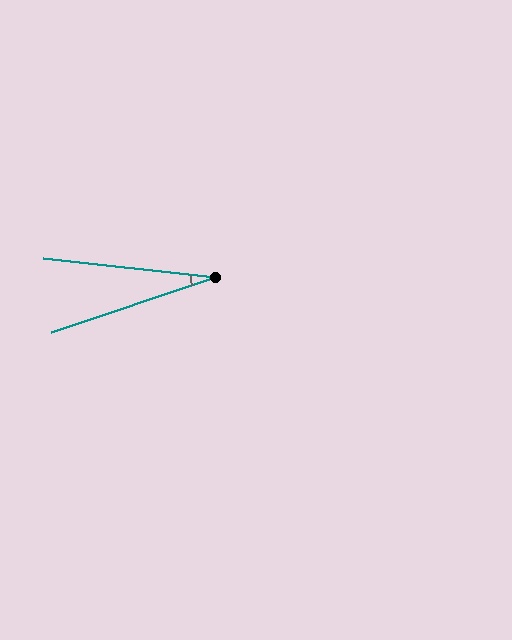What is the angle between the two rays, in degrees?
Approximately 25 degrees.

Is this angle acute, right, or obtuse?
It is acute.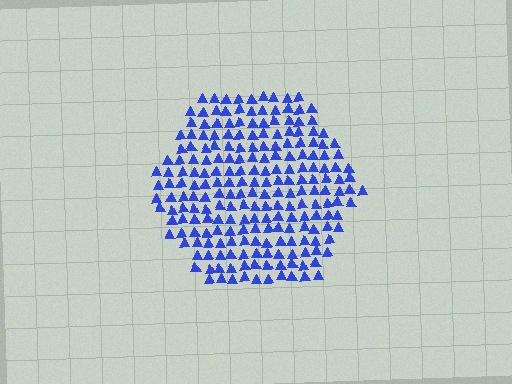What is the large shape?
The large shape is a hexagon.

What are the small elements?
The small elements are triangles.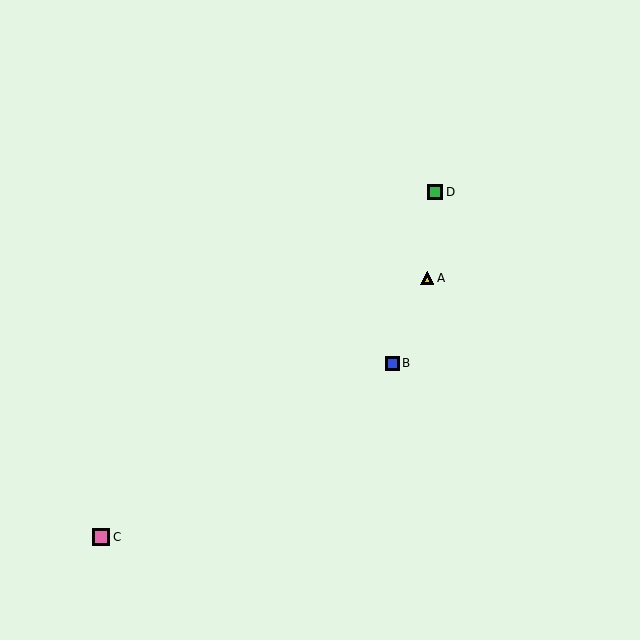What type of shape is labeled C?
Shape C is a pink square.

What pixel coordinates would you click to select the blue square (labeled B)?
Click at (393, 363) to select the blue square B.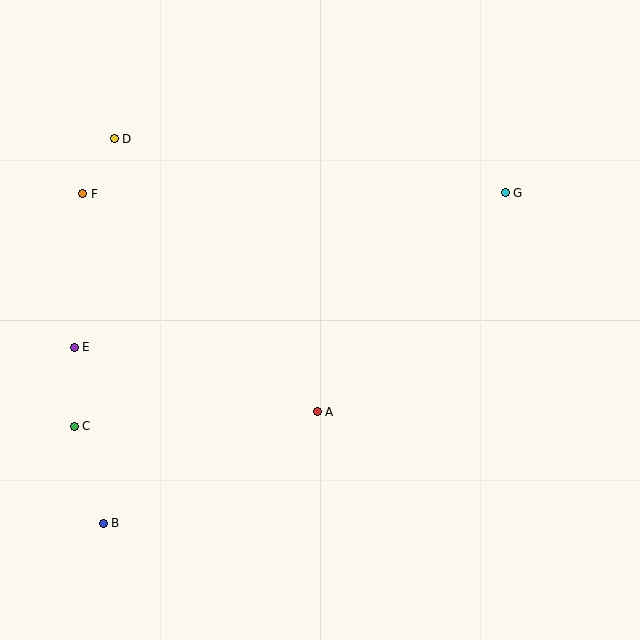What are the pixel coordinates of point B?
Point B is at (103, 523).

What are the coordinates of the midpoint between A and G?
The midpoint between A and G is at (411, 302).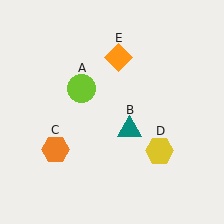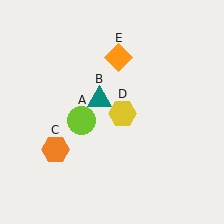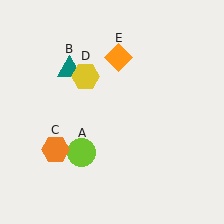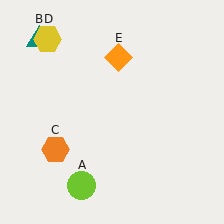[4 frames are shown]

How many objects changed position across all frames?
3 objects changed position: lime circle (object A), teal triangle (object B), yellow hexagon (object D).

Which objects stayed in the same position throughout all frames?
Orange hexagon (object C) and orange diamond (object E) remained stationary.